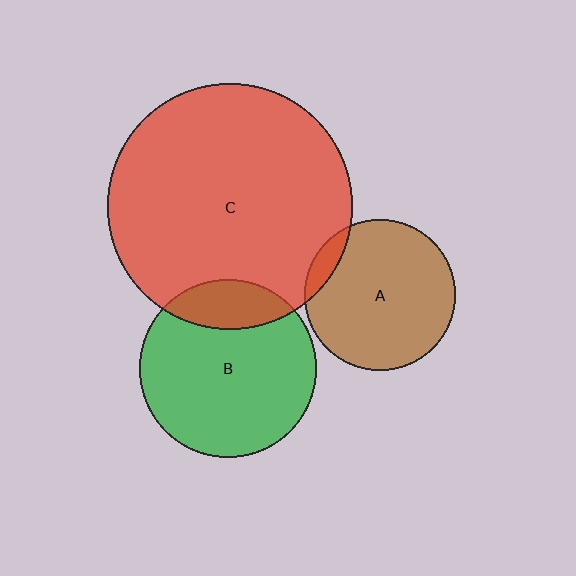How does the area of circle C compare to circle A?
Approximately 2.6 times.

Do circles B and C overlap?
Yes.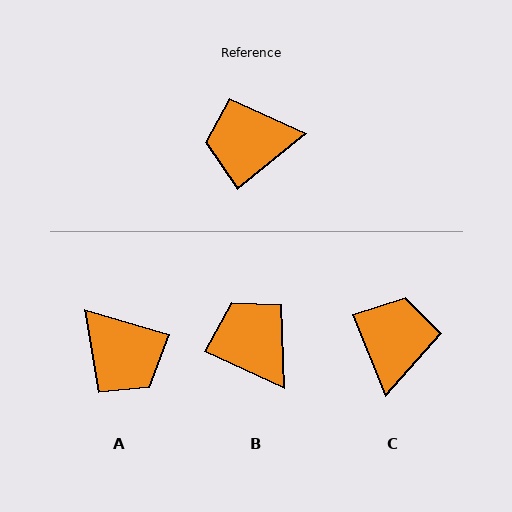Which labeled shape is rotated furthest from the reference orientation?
A, about 125 degrees away.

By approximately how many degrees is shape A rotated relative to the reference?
Approximately 125 degrees counter-clockwise.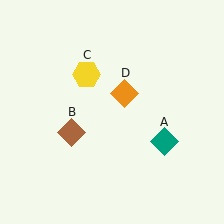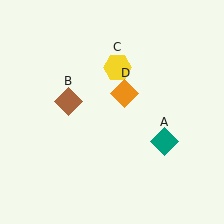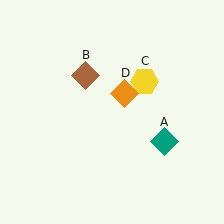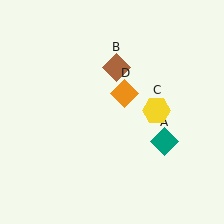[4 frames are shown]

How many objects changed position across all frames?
2 objects changed position: brown diamond (object B), yellow hexagon (object C).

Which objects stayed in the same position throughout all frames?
Teal diamond (object A) and orange diamond (object D) remained stationary.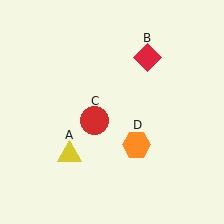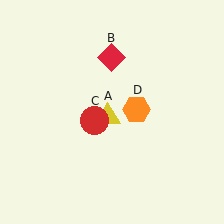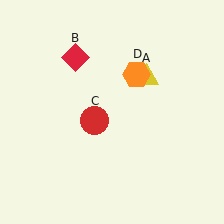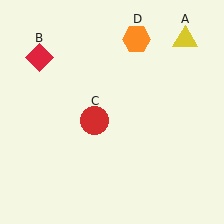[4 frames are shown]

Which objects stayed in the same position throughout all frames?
Red circle (object C) remained stationary.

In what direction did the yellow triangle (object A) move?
The yellow triangle (object A) moved up and to the right.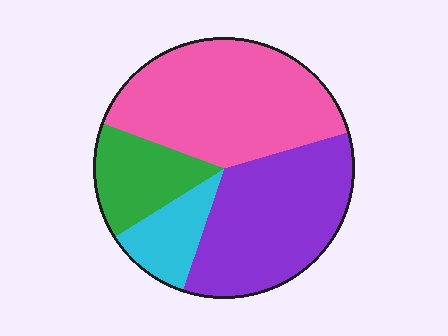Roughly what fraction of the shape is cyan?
Cyan takes up about one tenth (1/10) of the shape.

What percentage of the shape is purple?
Purple takes up between a quarter and a half of the shape.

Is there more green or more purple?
Purple.